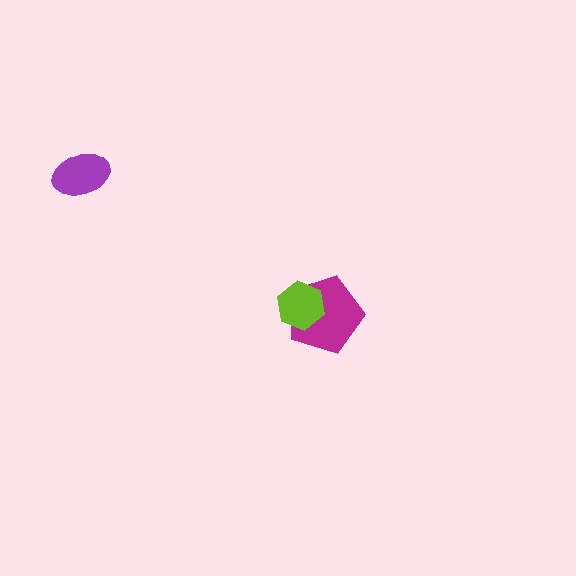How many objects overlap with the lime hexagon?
1 object overlaps with the lime hexagon.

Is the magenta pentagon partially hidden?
Yes, it is partially covered by another shape.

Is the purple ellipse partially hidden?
No, no other shape covers it.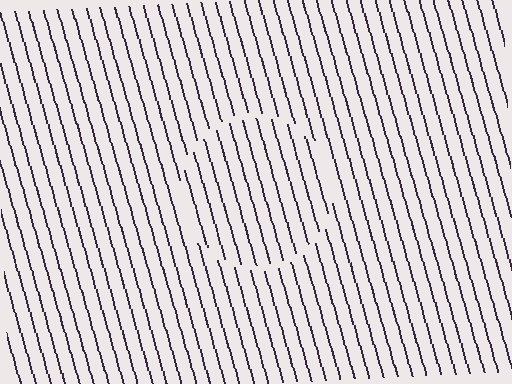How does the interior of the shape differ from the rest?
The interior of the shape contains the same grating, shifted by half a period — the contour is defined by the phase discontinuity where line-ends from the inner and outer gratings abut.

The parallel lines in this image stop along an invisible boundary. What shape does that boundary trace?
An illusory circle. The interior of the shape contains the same grating, shifted by half a period — the contour is defined by the phase discontinuity where line-ends from the inner and outer gratings abut.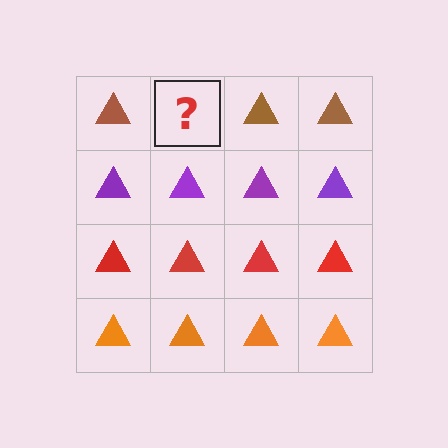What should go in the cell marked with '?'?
The missing cell should contain a brown triangle.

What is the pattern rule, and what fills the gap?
The rule is that each row has a consistent color. The gap should be filled with a brown triangle.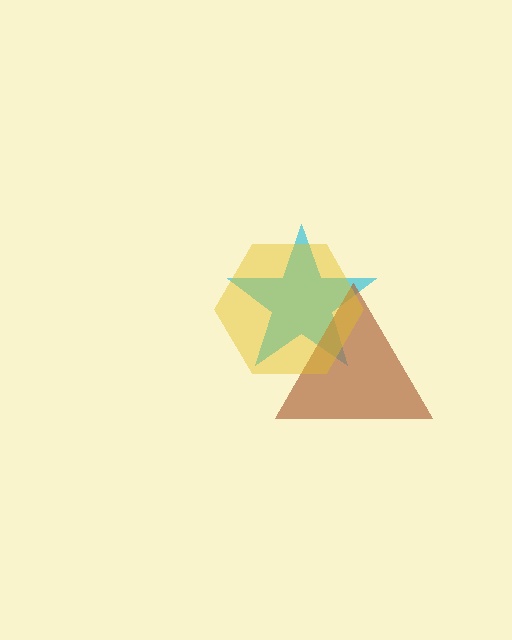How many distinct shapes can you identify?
There are 3 distinct shapes: a cyan star, a brown triangle, a yellow hexagon.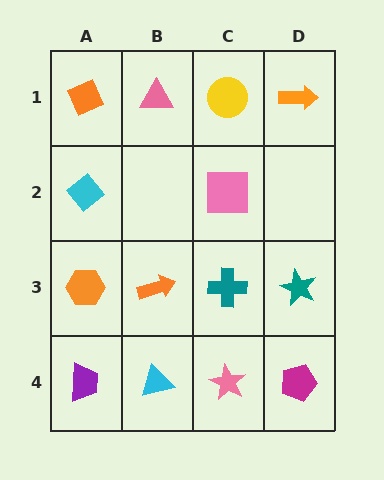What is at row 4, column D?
A magenta pentagon.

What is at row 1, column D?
An orange arrow.